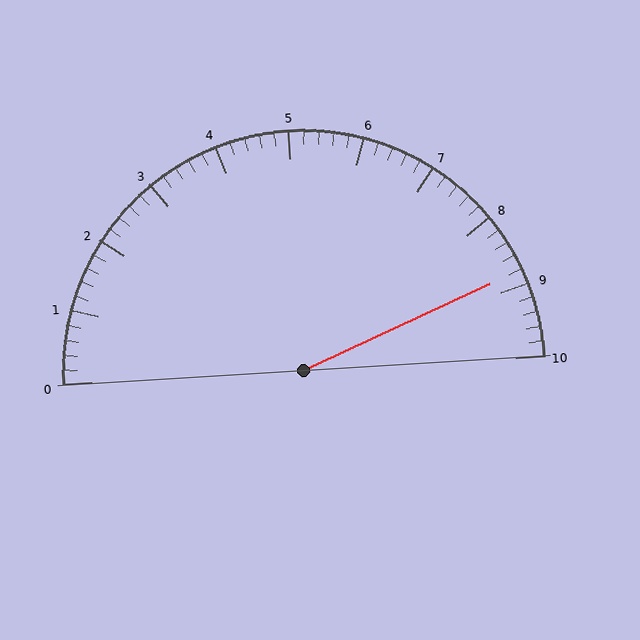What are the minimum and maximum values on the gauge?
The gauge ranges from 0 to 10.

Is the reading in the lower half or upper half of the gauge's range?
The reading is in the upper half of the range (0 to 10).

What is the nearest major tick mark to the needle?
The nearest major tick mark is 9.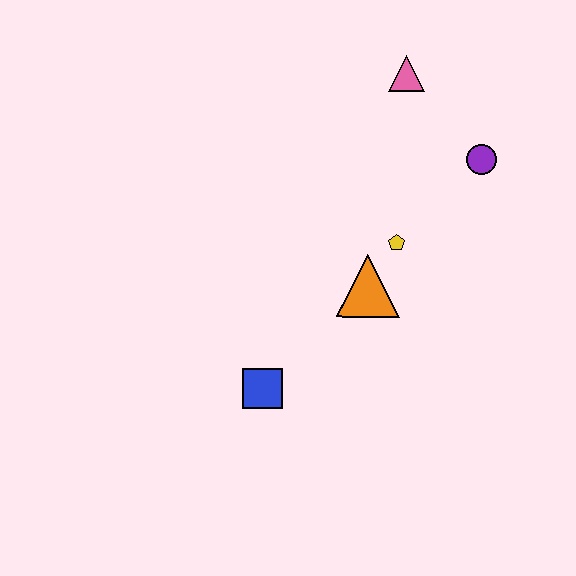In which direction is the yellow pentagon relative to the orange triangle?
The yellow pentagon is above the orange triangle.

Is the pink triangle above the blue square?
Yes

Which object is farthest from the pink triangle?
The blue square is farthest from the pink triangle.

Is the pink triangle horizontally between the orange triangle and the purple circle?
Yes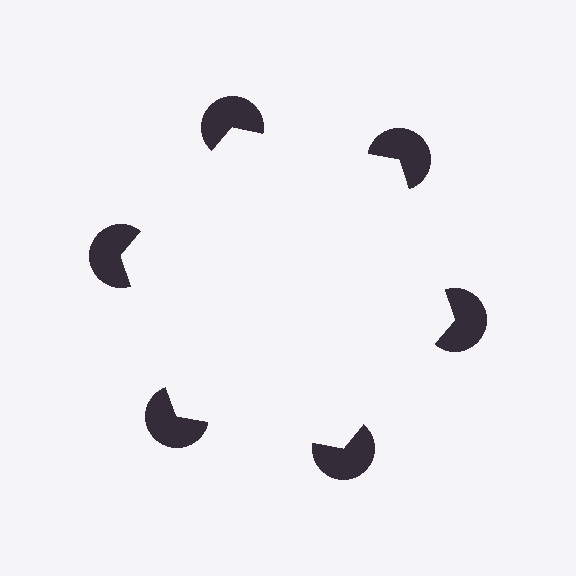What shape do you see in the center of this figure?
An illusory hexagon — its edges are inferred from the aligned wedge cuts in the pac-man discs, not physically drawn.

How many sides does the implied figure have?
6 sides.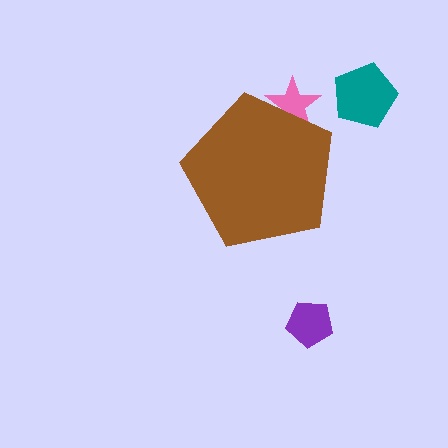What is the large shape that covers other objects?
A brown pentagon.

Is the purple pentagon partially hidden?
No, the purple pentagon is fully visible.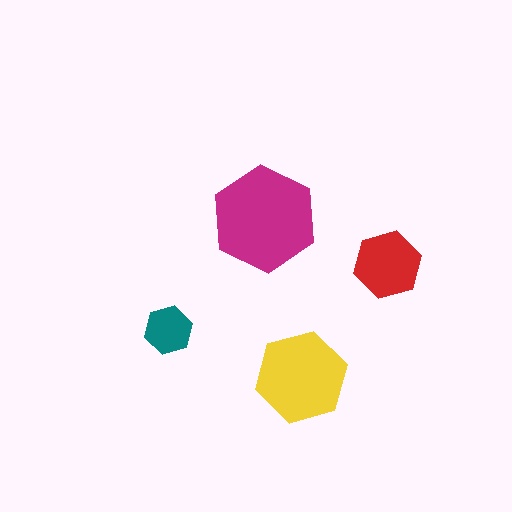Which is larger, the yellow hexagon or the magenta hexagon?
The magenta one.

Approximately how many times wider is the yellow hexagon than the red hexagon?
About 1.5 times wider.